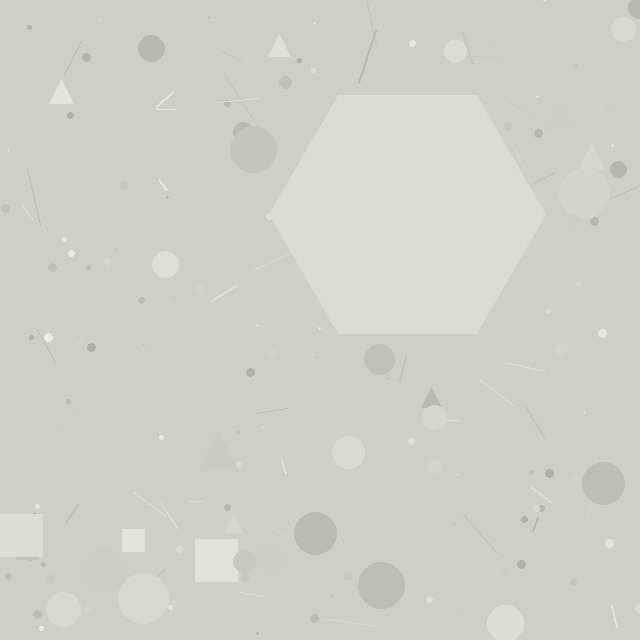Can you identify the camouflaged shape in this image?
The camouflaged shape is a hexagon.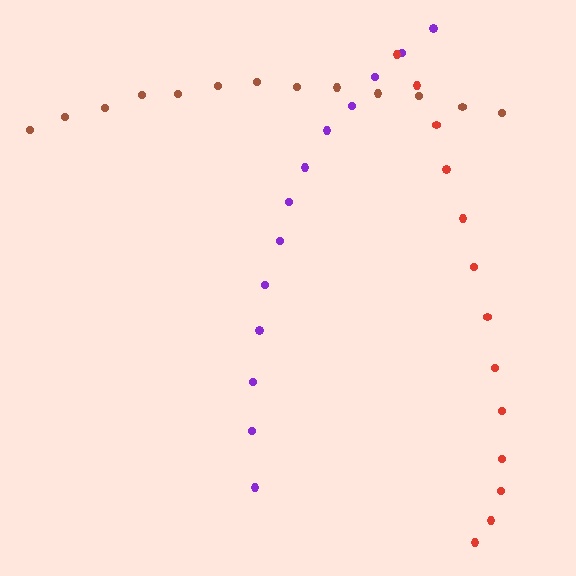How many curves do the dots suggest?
There are 3 distinct paths.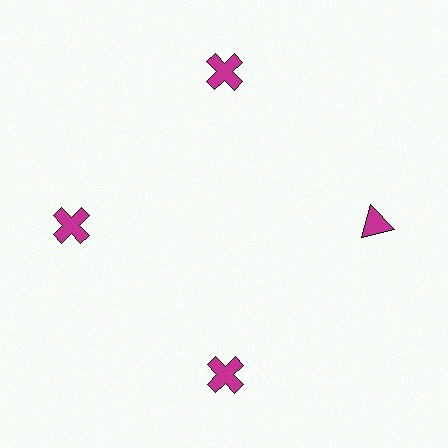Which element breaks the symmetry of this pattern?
The magenta triangle at roughly the 3 o'clock position breaks the symmetry. All other shapes are magenta crosses.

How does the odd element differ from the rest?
It has a different shape: triangle instead of cross.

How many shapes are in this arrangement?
There are 4 shapes arranged in a ring pattern.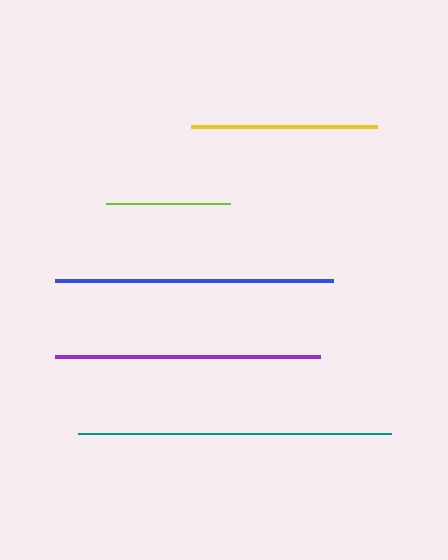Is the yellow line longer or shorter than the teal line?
The teal line is longer than the yellow line.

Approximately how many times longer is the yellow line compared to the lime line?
The yellow line is approximately 1.5 times the length of the lime line.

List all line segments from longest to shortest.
From longest to shortest: teal, blue, purple, yellow, lime.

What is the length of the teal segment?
The teal segment is approximately 313 pixels long.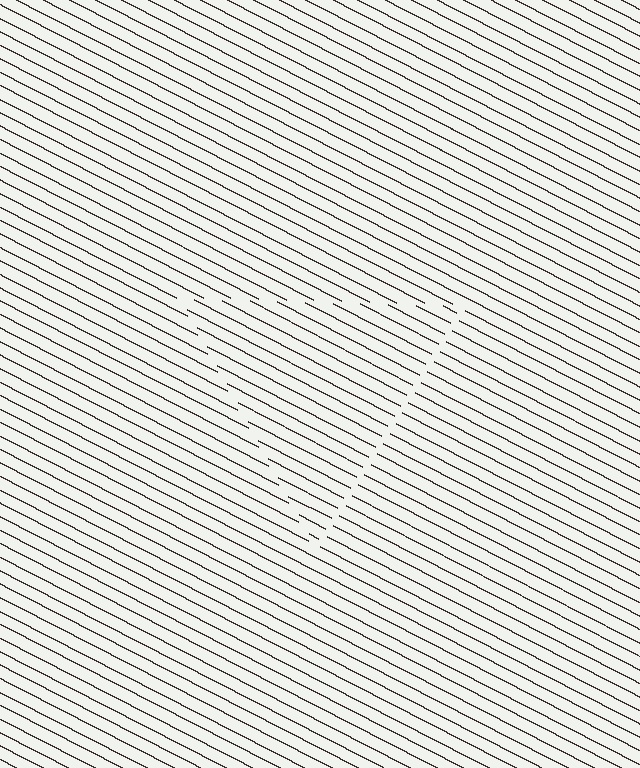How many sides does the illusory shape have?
3 sides — the line-ends trace a triangle.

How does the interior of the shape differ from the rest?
The interior of the shape contains the same grating, shifted by half a period — the contour is defined by the phase discontinuity where line-ends from the inner and outer gratings abut.